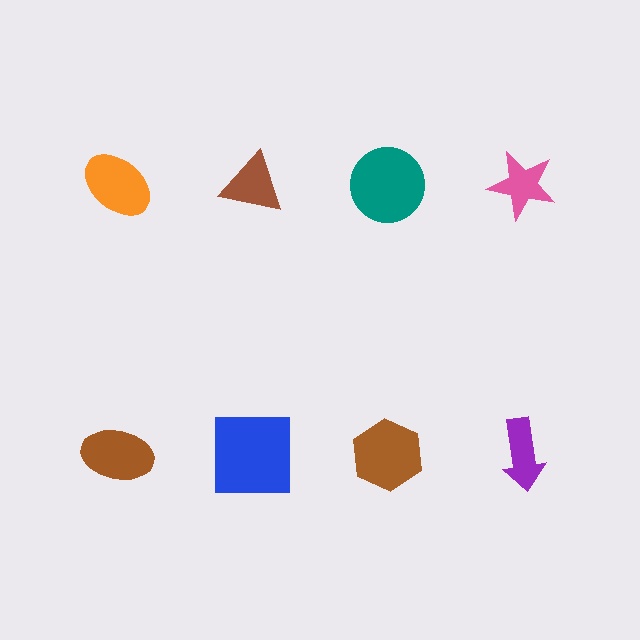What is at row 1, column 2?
A brown triangle.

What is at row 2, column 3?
A brown hexagon.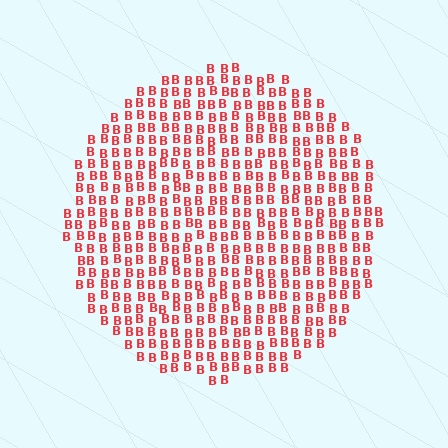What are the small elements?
The small elements are letter B's.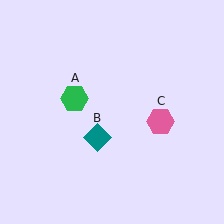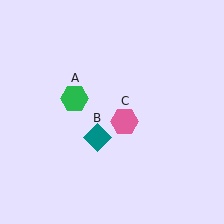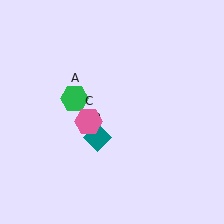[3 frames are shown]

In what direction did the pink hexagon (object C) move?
The pink hexagon (object C) moved left.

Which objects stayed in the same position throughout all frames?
Green hexagon (object A) and teal diamond (object B) remained stationary.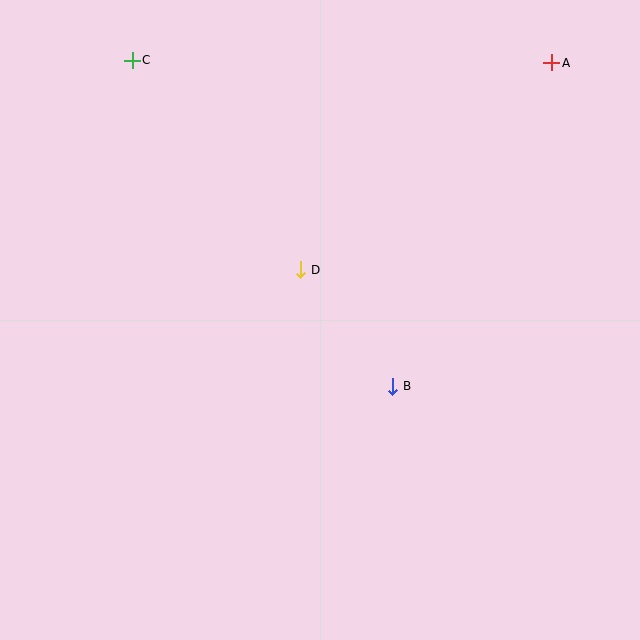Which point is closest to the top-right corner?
Point A is closest to the top-right corner.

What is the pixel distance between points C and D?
The distance between C and D is 269 pixels.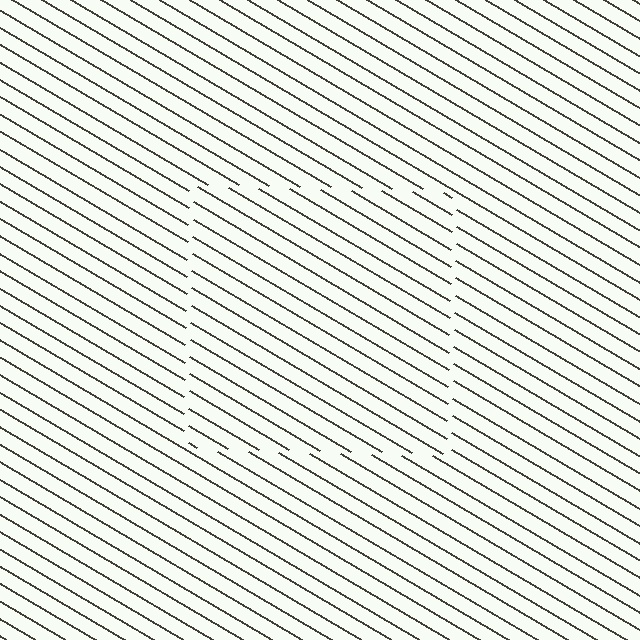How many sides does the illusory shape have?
4 sides — the line-ends trace a square.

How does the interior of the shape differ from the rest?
The interior of the shape contains the same grating, shifted by half a period — the contour is defined by the phase discontinuity where line-ends from the inner and outer gratings abut.